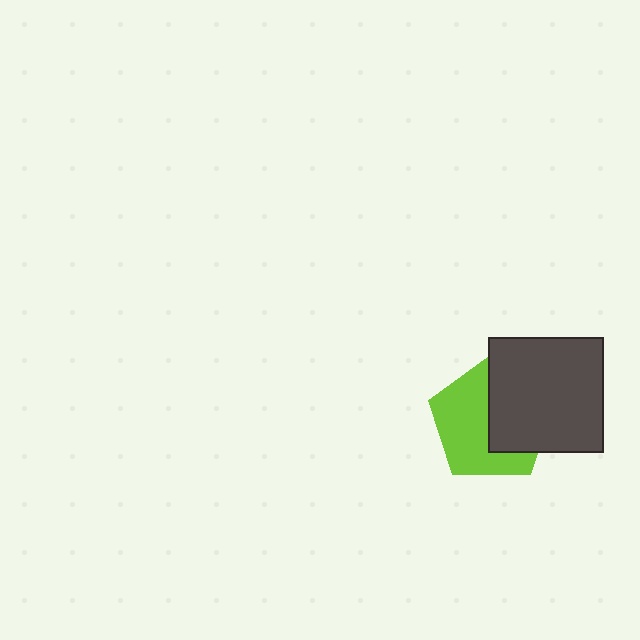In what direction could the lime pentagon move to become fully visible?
The lime pentagon could move left. That would shift it out from behind the dark gray square entirely.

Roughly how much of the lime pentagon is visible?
About half of it is visible (roughly 55%).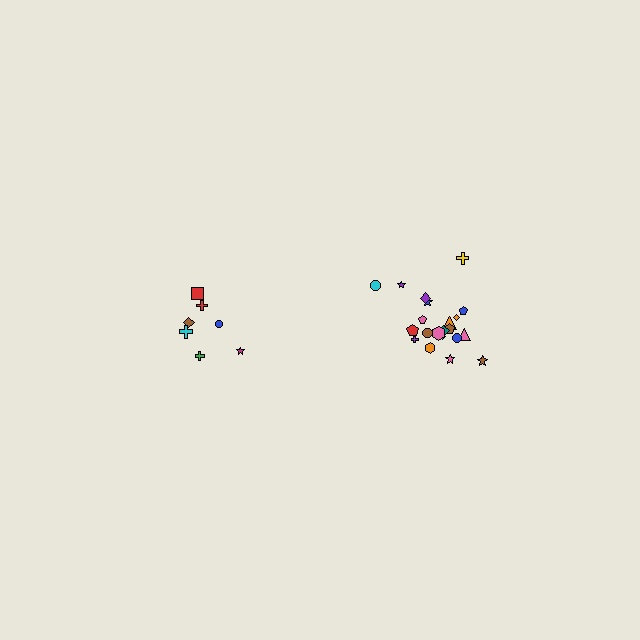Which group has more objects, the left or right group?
The right group.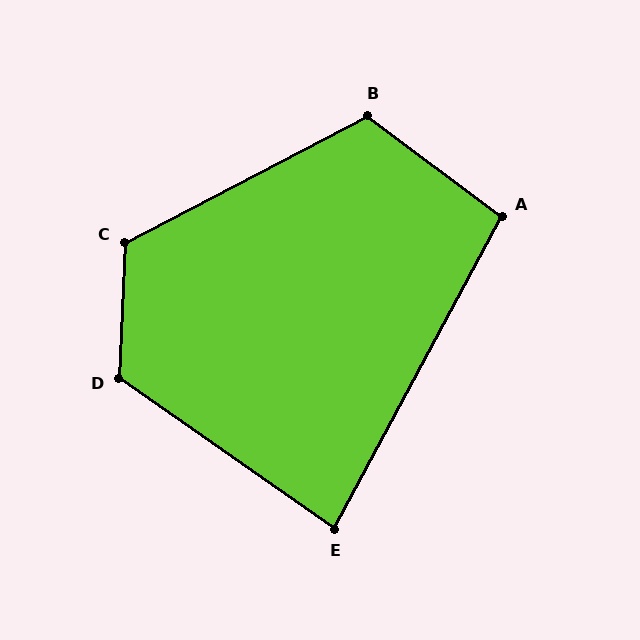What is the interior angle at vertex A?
Approximately 98 degrees (obtuse).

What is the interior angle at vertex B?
Approximately 116 degrees (obtuse).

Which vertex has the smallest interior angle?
E, at approximately 83 degrees.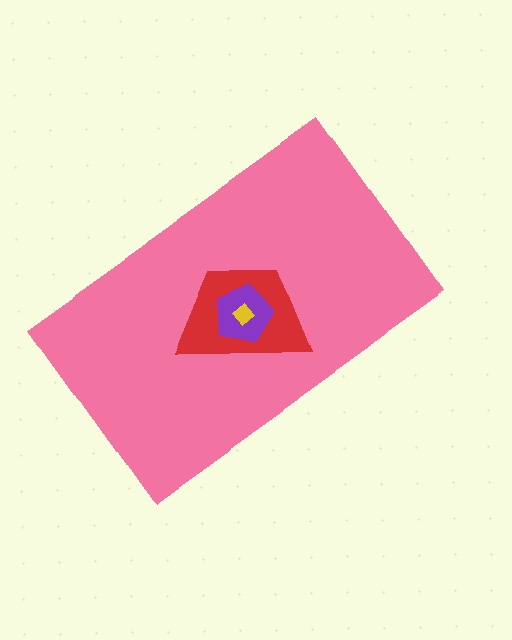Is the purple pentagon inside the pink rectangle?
Yes.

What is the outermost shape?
The pink rectangle.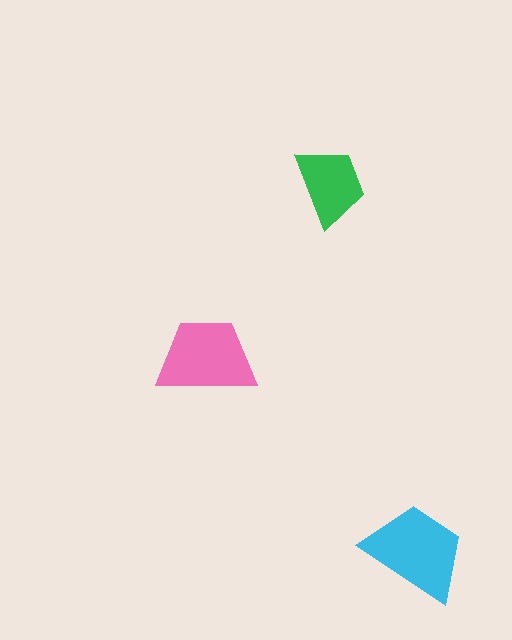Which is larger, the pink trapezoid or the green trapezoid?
The pink one.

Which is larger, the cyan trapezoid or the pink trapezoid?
The cyan one.